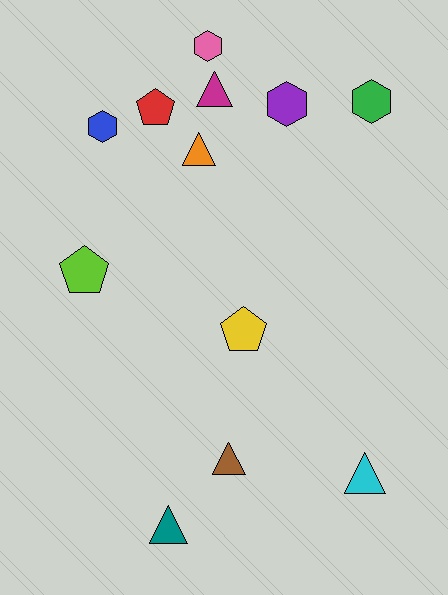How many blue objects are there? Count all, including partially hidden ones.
There is 1 blue object.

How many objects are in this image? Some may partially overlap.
There are 12 objects.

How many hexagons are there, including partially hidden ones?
There are 4 hexagons.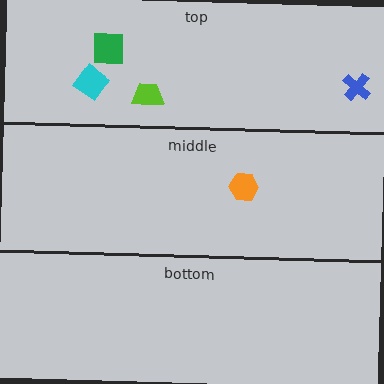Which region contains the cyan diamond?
The top region.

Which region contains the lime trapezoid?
The top region.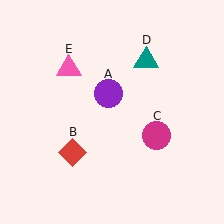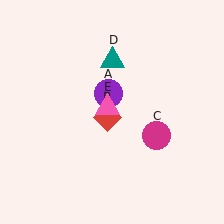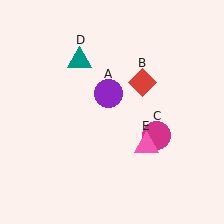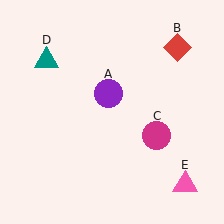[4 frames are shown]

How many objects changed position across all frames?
3 objects changed position: red diamond (object B), teal triangle (object D), pink triangle (object E).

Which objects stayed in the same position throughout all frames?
Purple circle (object A) and magenta circle (object C) remained stationary.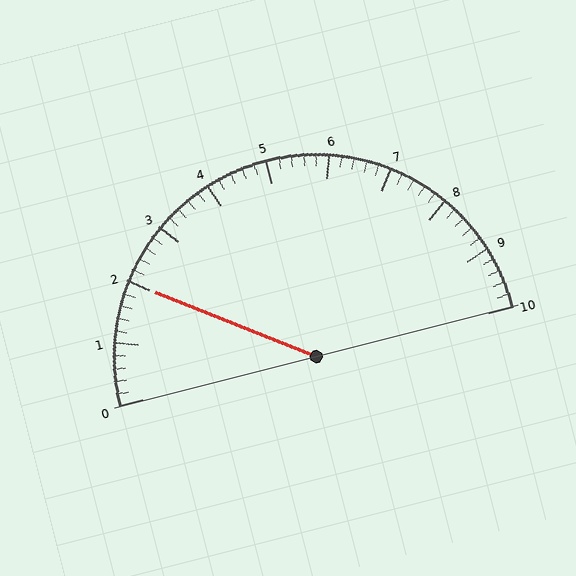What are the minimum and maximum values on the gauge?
The gauge ranges from 0 to 10.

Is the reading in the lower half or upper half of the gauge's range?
The reading is in the lower half of the range (0 to 10).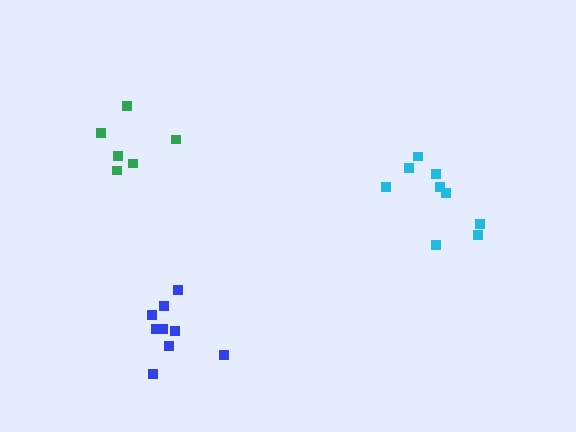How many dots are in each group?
Group 1: 9 dots, Group 2: 9 dots, Group 3: 6 dots (24 total).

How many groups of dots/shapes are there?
There are 3 groups.